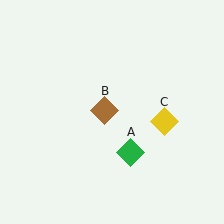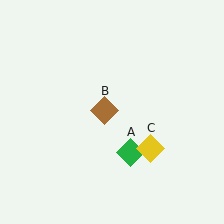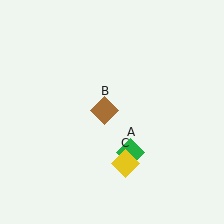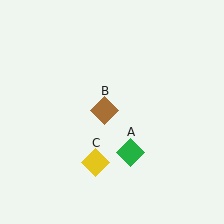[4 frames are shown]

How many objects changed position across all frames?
1 object changed position: yellow diamond (object C).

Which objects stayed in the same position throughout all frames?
Green diamond (object A) and brown diamond (object B) remained stationary.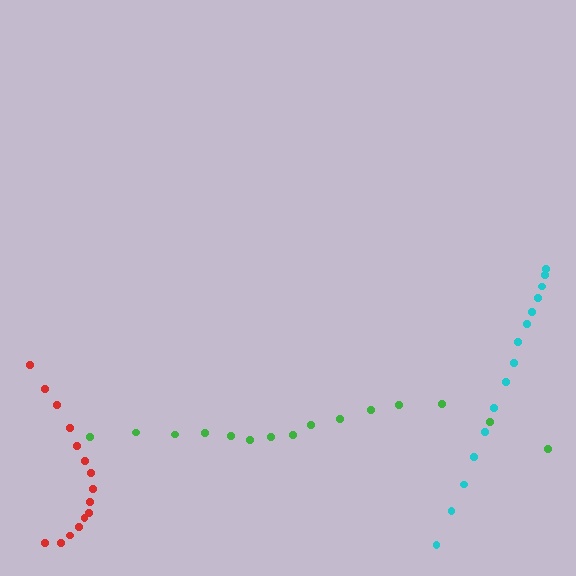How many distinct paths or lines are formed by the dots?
There are 3 distinct paths.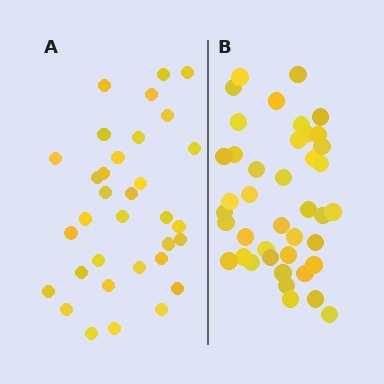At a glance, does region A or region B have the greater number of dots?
Region B (the right region) has more dots.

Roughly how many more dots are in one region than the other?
Region B has roughly 8 or so more dots than region A.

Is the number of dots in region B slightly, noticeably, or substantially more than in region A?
Region B has only slightly more — the two regions are fairly close. The ratio is roughly 1.2 to 1.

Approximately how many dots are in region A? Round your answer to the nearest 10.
About 30 dots. (The exact count is 33, which rounds to 30.)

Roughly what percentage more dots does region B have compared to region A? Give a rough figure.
About 25% more.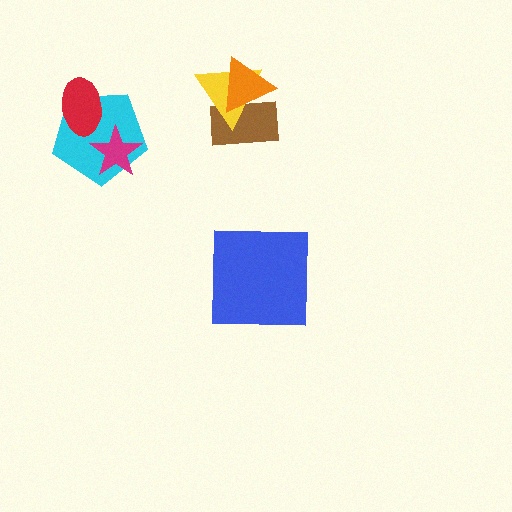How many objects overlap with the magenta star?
1 object overlaps with the magenta star.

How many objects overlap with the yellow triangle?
2 objects overlap with the yellow triangle.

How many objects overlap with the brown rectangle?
2 objects overlap with the brown rectangle.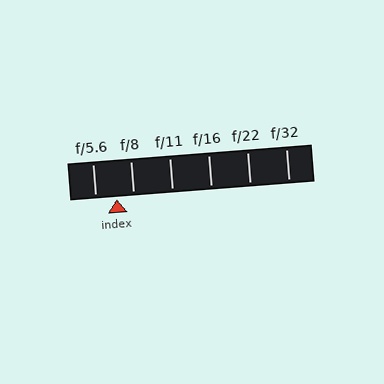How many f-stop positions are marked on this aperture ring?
There are 6 f-stop positions marked.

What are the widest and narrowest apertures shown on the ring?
The widest aperture shown is f/5.6 and the narrowest is f/32.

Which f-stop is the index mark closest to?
The index mark is closest to f/8.